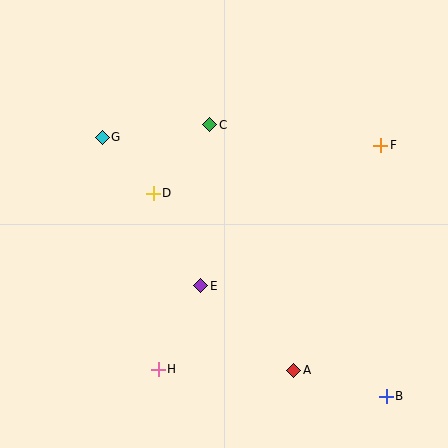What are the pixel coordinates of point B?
Point B is at (386, 396).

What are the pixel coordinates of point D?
Point D is at (153, 193).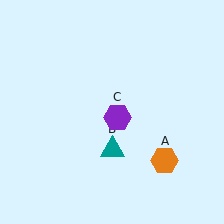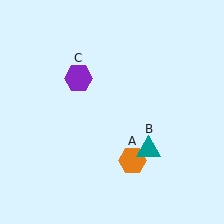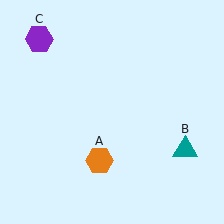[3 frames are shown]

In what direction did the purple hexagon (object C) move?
The purple hexagon (object C) moved up and to the left.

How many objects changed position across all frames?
3 objects changed position: orange hexagon (object A), teal triangle (object B), purple hexagon (object C).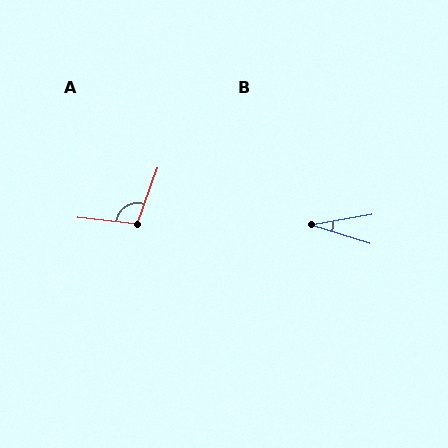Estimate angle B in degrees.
Approximately 28 degrees.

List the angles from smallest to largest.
B (28°), A (103°).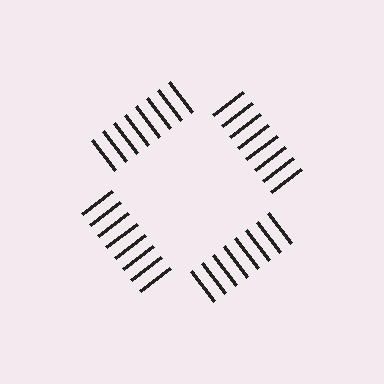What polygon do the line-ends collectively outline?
An illusory square — the line segments terminate on its edges but no continuous stroke is drawn.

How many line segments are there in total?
32 — 8 along each of the 4 edges.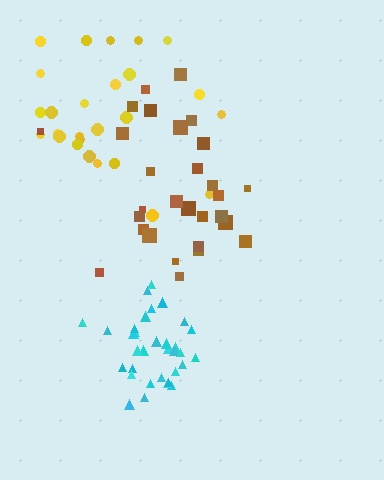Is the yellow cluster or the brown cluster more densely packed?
Brown.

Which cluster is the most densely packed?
Cyan.